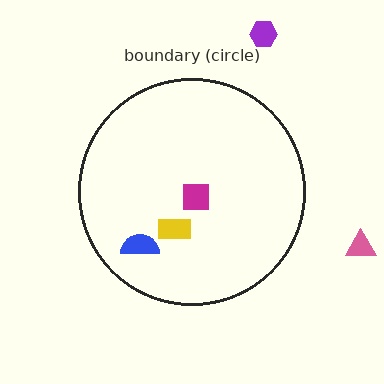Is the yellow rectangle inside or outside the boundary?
Inside.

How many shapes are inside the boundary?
3 inside, 2 outside.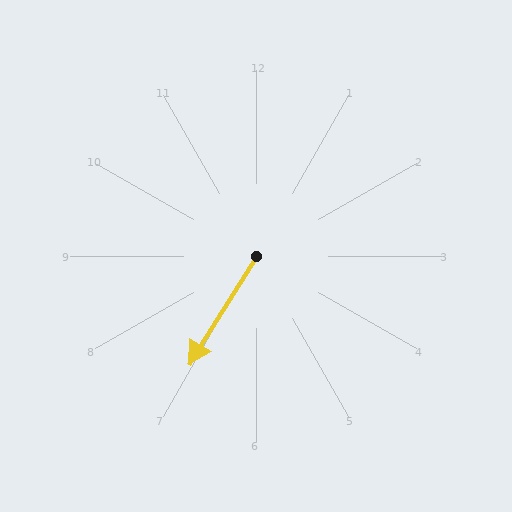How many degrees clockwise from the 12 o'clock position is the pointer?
Approximately 212 degrees.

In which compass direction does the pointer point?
Southwest.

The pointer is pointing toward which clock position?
Roughly 7 o'clock.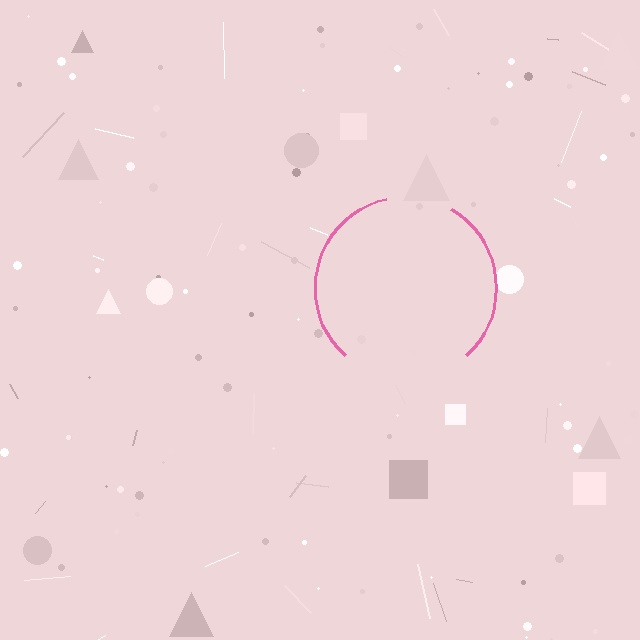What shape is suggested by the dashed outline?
The dashed outline suggests a circle.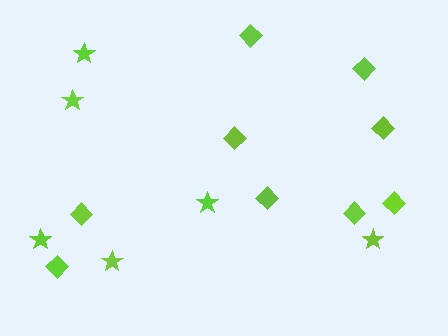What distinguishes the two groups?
There are 2 groups: one group of diamonds (9) and one group of stars (6).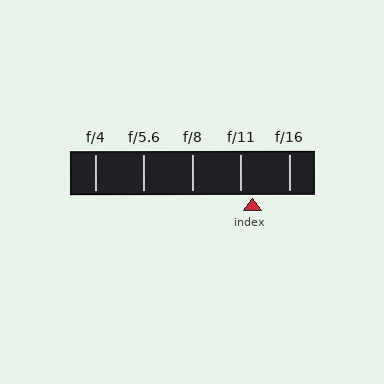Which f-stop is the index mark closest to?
The index mark is closest to f/11.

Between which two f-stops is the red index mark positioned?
The index mark is between f/11 and f/16.